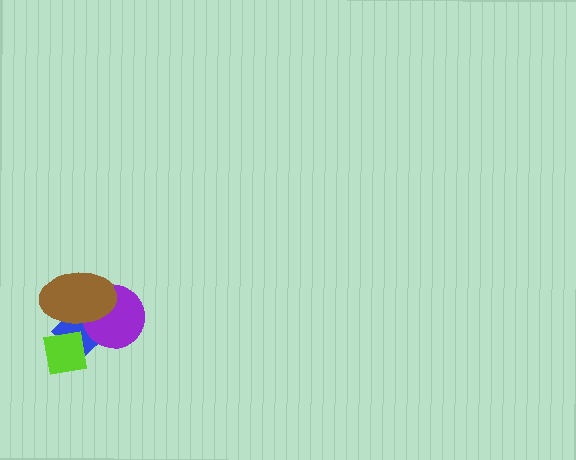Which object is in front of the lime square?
The brown ellipse is in front of the lime square.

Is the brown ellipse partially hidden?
No, no other shape covers it.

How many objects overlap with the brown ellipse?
3 objects overlap with the brown ellipse.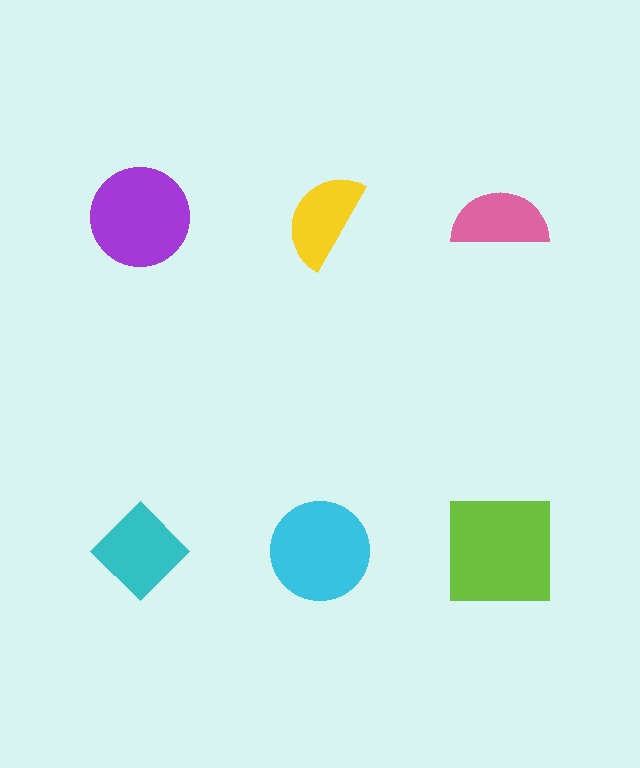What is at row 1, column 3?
A pink semicircle.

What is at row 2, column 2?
A cyan circle.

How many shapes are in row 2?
3 shapes.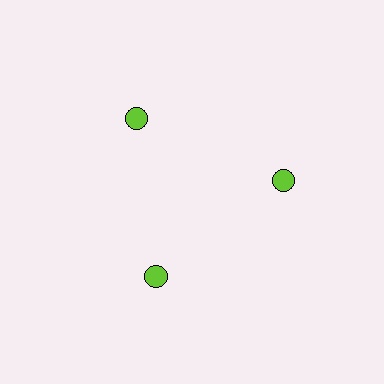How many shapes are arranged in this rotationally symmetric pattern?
There are 3 shapes, arranged in 3 groups of 1.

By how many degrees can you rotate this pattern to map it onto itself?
The pattern maps onto itself every 120 degrees of rotation.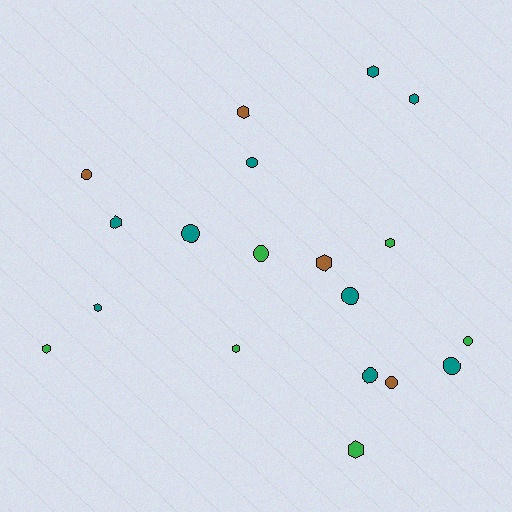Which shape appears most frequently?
Hexagon, with 10 objects.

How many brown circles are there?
There are 2 brown circles.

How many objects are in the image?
There are 19 objects.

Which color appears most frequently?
Teal, with 9 objects.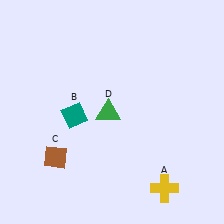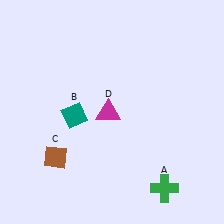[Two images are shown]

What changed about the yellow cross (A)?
In Image 1, A is yellow. In Image 2, it changed to green.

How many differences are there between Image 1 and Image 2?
There are 2 differences between the two images.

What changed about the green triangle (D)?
In Image 1, D is green. In Image 2, it changed to magenta.